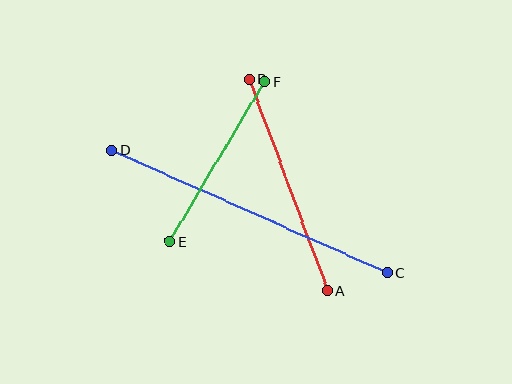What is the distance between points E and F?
The distance is approximately 185 pixels.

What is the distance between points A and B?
The distance is approximately 225 pixels.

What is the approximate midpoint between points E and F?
The midpoint is at approximately (217, 162) pixels.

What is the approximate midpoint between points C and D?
The midpoint is at approximately (249, 212) pixels.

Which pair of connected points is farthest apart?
Points C and D are farthest apart.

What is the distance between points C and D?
The distance is approximately 302 pixels.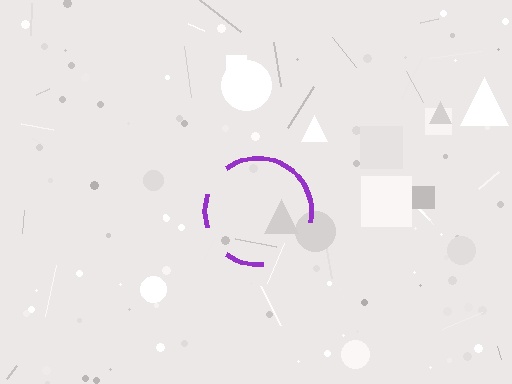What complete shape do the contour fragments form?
The contour fragments form a circle.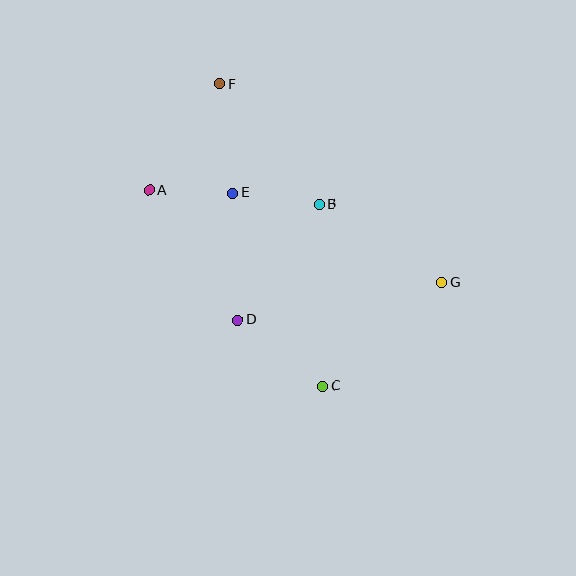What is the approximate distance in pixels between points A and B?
The distance between A and B is approximately 171 pixels.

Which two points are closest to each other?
Points A and E are closest to each other.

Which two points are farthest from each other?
Points C and F are farthest from each other.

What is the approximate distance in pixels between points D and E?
The distance between D and E is approximately 127 pixels.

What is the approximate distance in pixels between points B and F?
The distance between B and F is approximately 157 pixels.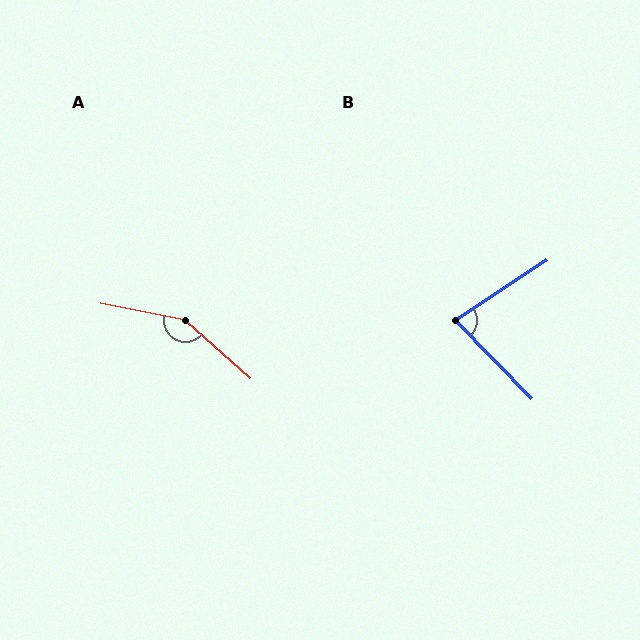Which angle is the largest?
A, at approximately 149 degrees.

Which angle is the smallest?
B, at approximately 79 degrees.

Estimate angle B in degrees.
Approximately 79 degrees.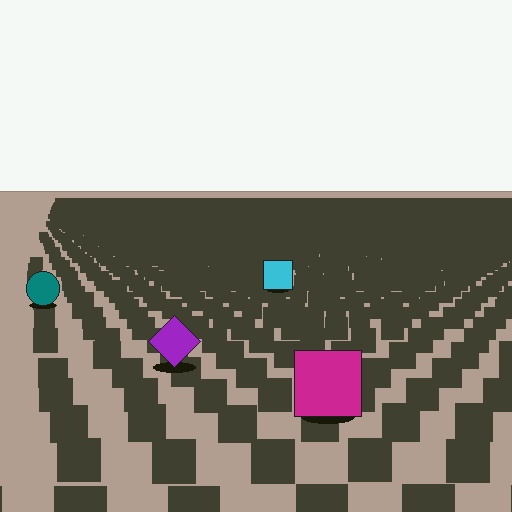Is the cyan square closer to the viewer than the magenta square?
No. The magenta square is closer — you can tell from the texture gradient: the ground texture is coarser near it.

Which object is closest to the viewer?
The magenta square is closest. The texture marks near it are larger and more spread out.